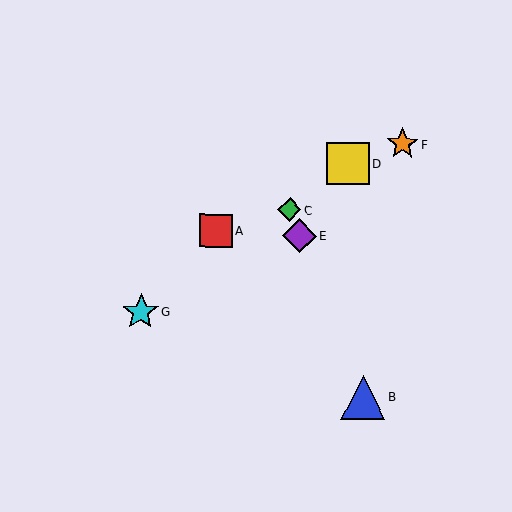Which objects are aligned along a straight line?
Objects B, C, E are aligned along a straight line.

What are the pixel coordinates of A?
Object A is at (216, 231).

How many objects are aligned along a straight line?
3 objects (B, C, E) are aligned along a straight line.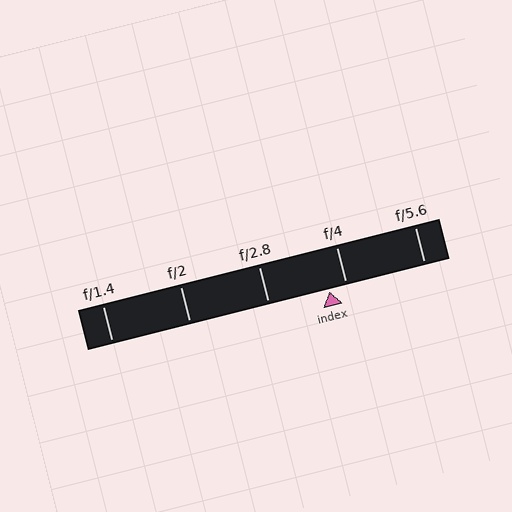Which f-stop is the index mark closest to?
The index mark is closest to f/4.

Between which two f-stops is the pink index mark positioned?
The index mark is between f/2.8 and f/4.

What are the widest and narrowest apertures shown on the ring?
The widest aperture shown is f/1.4 and the narrowest is f/5.6.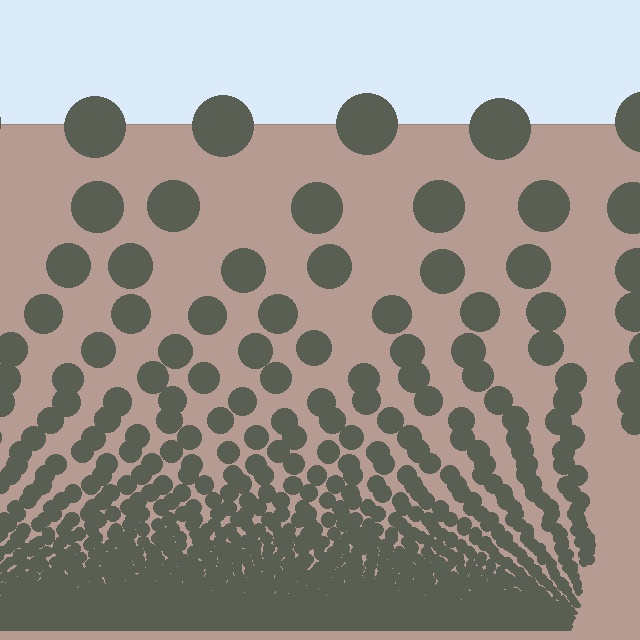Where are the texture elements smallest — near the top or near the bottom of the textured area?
Near the bottom.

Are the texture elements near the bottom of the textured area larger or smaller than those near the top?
Smaller. The gradient is inverted — elements near the bottom are smaller and denser.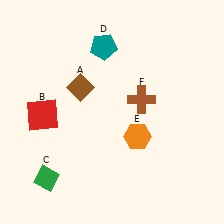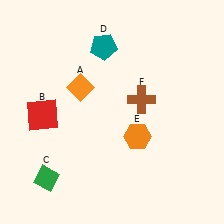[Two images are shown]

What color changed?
The diamond (A) changed from brown in Image 1 to orange in Image 2.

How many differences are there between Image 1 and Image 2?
There is 1 difference between the two images.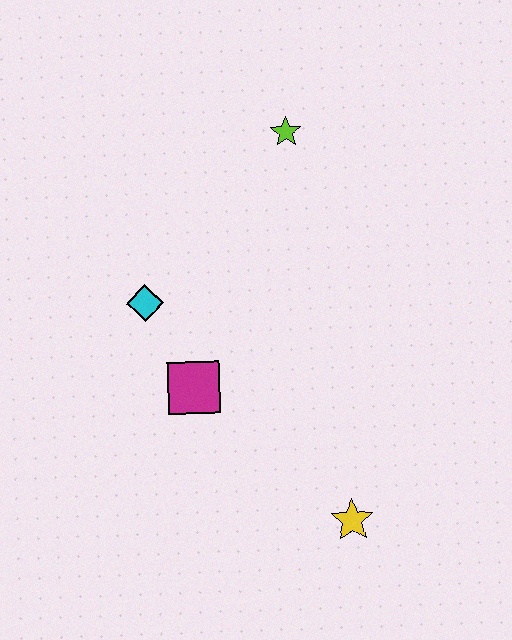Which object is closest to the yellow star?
The magenta square is closest to the yellow star.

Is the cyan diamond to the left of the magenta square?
Yes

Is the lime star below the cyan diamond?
No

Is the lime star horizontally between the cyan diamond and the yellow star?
Yes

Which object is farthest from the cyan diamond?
The yellow star is farthest from the cyan diamond.